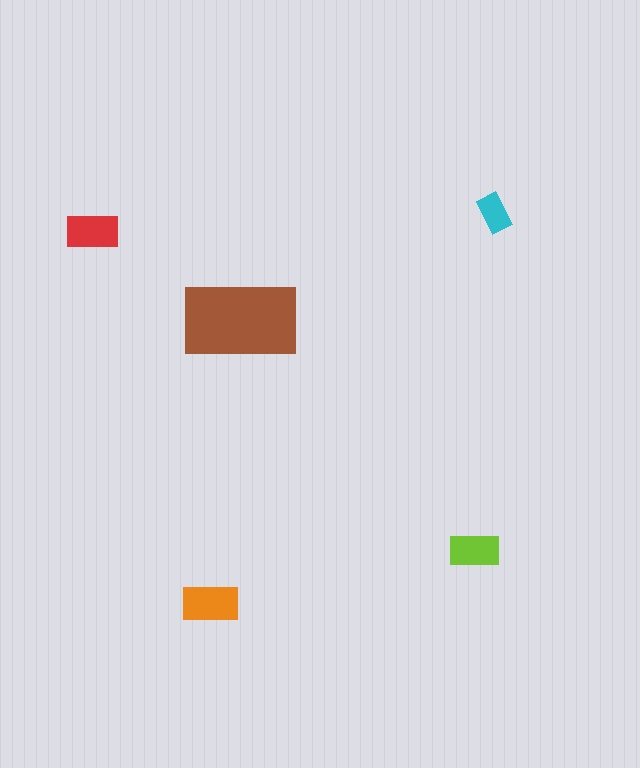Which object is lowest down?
The orange rectangle is bottommost.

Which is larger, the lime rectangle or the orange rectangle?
The orange one.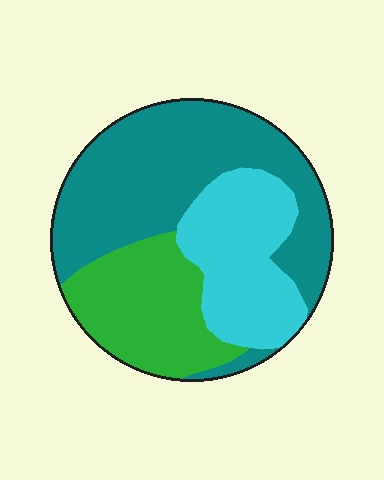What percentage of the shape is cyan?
Cyan takes up about one quarter (1/4) of the shape.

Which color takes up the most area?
Teal, at roughly 50%.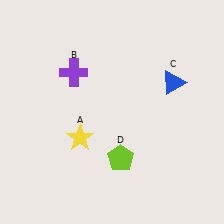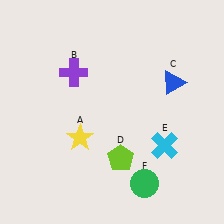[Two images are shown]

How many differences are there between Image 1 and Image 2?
There are 2 differences between the two images.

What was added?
A cyan cross (E), a green circle (F) were added in Image 2.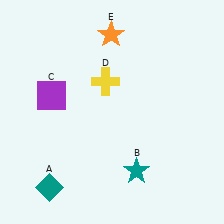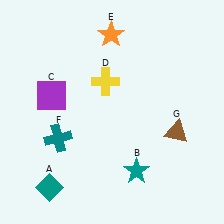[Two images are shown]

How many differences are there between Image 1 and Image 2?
There are 2 differences between the two images.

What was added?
A teal cross (F), a brown triangle (G) were added in Image 2.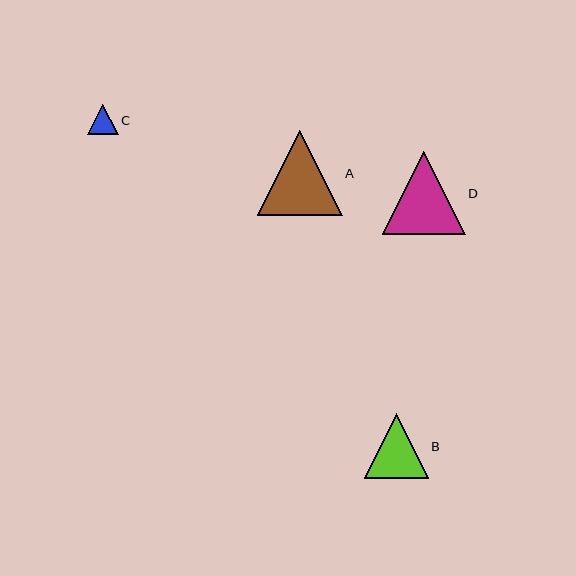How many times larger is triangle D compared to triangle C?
Triangle D is approximately 2.7 times the size of triangle C.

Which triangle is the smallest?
Triangle C is the smallest with a size of approximately 30 pixels.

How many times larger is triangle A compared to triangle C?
Triangle A is approximately 2.8 times the size of triangle C.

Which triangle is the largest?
Triangle A is the largest with a size of approximately 85 pixels.